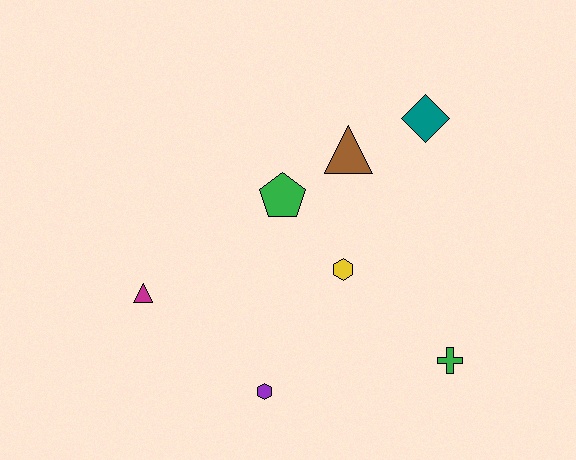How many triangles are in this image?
There are 2 triangles.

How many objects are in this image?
There are 7 objects.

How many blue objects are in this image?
There are no blue objects.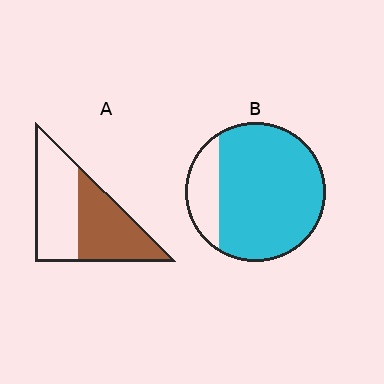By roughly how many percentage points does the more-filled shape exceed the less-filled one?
By roughly 35 percentage points (B over A).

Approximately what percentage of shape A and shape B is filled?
A is approximately 50% and B is approximately 80%.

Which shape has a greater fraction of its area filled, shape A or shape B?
Shape B.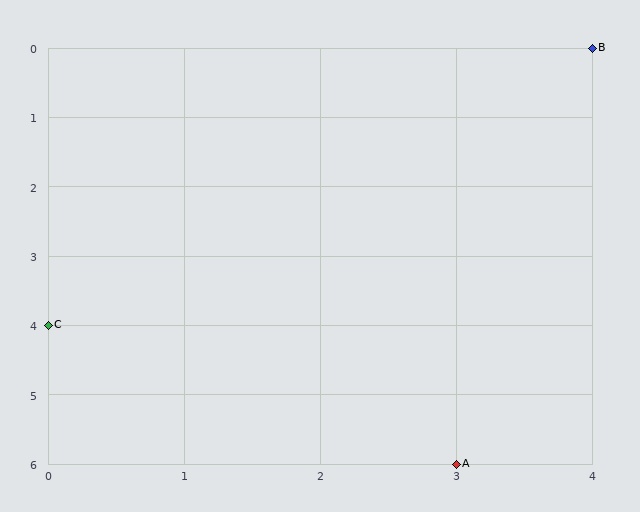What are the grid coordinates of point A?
Point A is at grid coordinates (3, 6).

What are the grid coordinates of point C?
Point C is at grid coordinates (0, 4).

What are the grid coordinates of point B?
Point B is at grid coordinates (4, 0).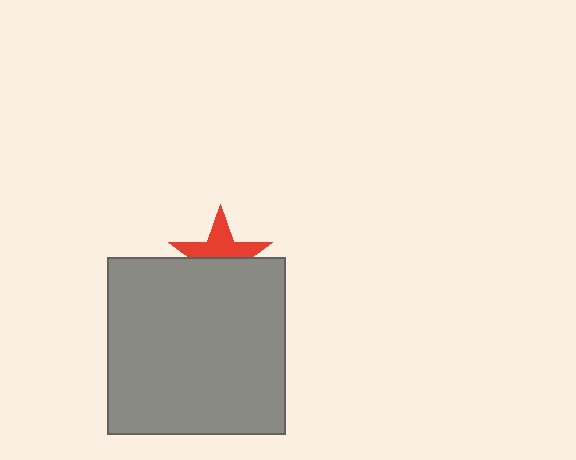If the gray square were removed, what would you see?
You would see the complete red star.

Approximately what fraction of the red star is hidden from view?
Roughly 48% of the red star is hidden behind the gray square.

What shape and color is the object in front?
The object in front is a gray square.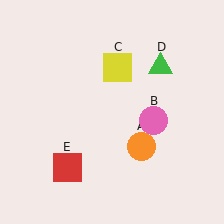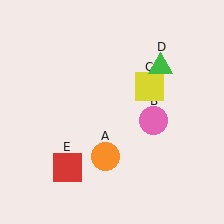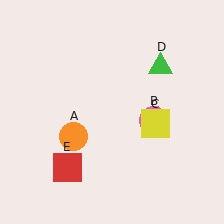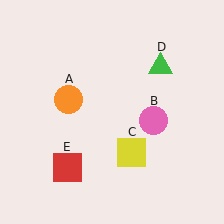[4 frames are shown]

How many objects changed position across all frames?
2 objects changed position: orange circle (object A), yellow square (object C).